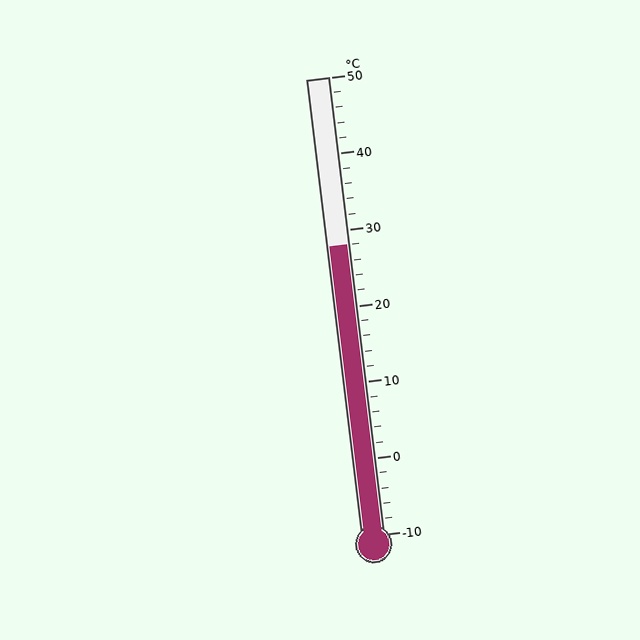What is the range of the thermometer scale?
The thermometer scale ranges from -10°C to 50°C.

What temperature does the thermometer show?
The thermometer shows approximately 28°C.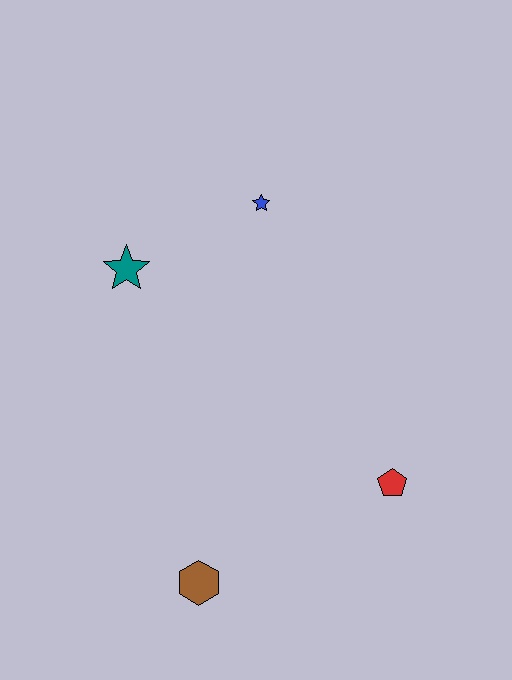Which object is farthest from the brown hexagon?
The blue star is farthest from the brown hexagon.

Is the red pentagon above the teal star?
No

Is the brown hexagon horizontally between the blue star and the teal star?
Yes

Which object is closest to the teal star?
The blue star is closest to the teal star.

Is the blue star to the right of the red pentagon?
No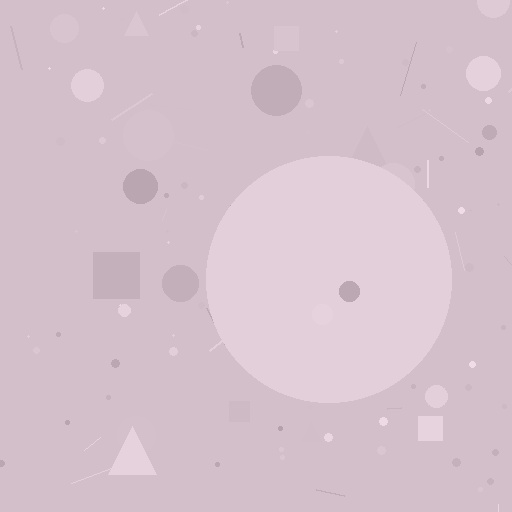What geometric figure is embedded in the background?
A circle is embedded in the background.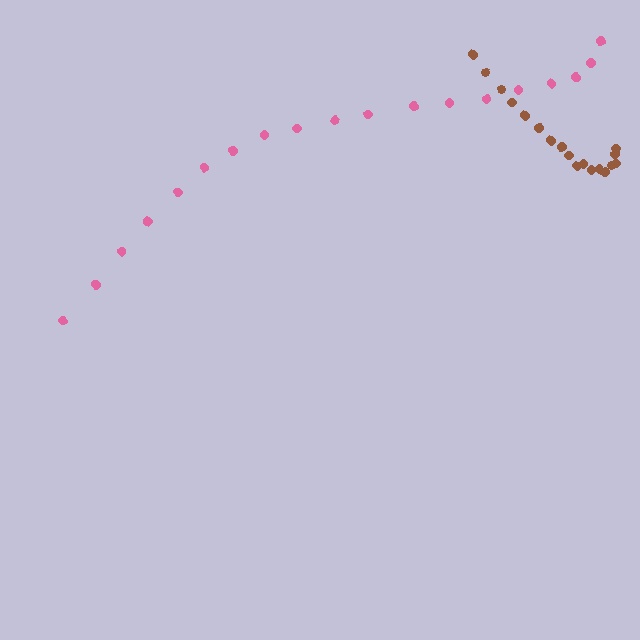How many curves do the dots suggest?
There are 2 distinct paths.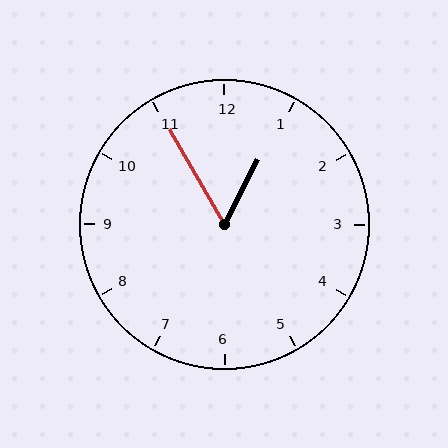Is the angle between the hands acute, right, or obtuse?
It is acute.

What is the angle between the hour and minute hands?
Approximately 58 degrees.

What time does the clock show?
12:55.